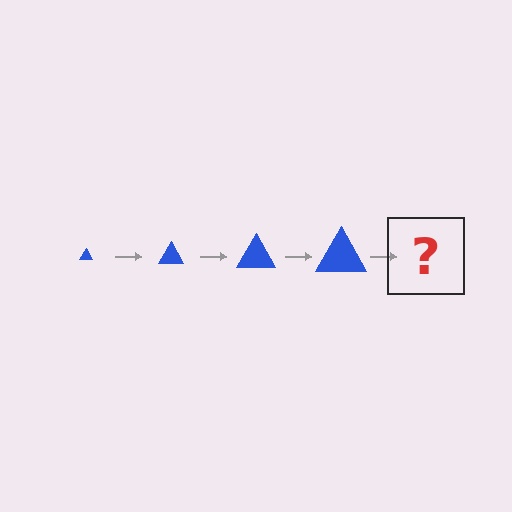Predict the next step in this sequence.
The next step is a blue triangle, larger than the previous one.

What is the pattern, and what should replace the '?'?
The pattern is that the triangle gets progressively larger each step. The '?' should be a blue triangle, larger than the previous one.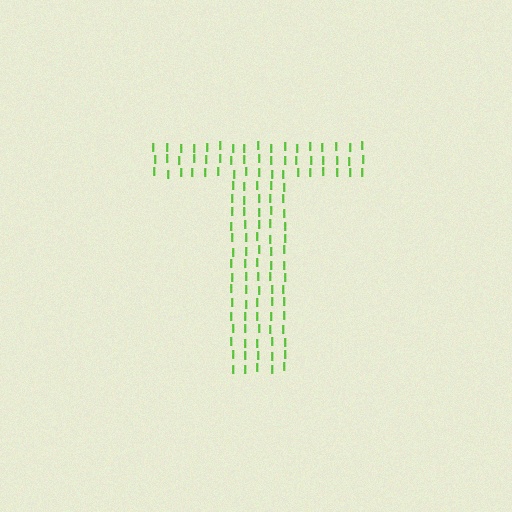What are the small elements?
The small elements are letter I's.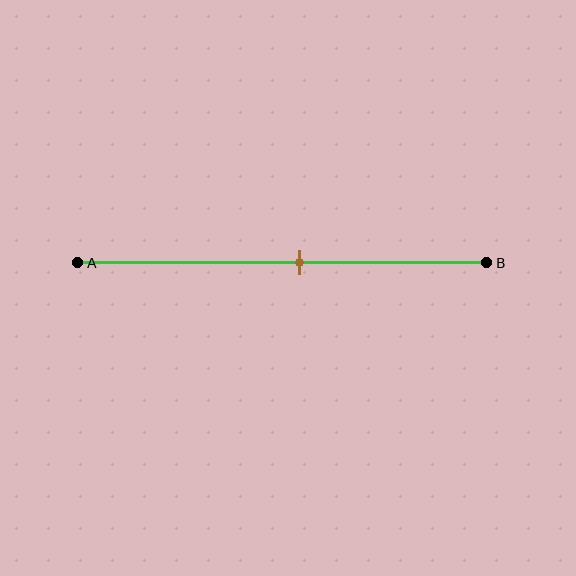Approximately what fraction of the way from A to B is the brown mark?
The brown mark is approximately 55% of the way from A to B.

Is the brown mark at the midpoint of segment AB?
No, the mark is at about 55% from A, not at the 50% midpoint.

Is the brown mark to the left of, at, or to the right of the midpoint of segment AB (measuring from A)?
The brown mark is to the right of the midpoint of segment AB.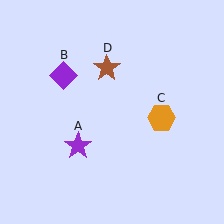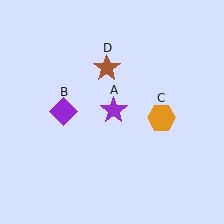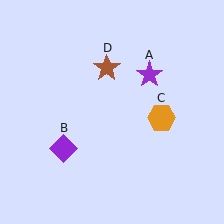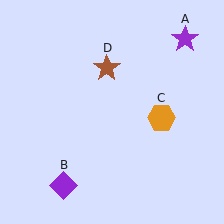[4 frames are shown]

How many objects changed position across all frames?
2 objects changed position: purple star (object A), purple diamond (object B).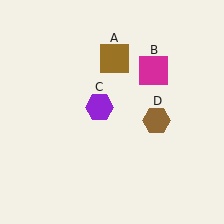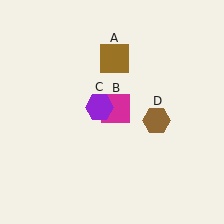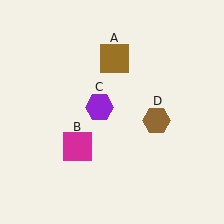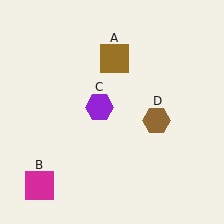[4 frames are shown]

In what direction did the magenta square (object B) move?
The magenta square (object B) moved down and to the left.